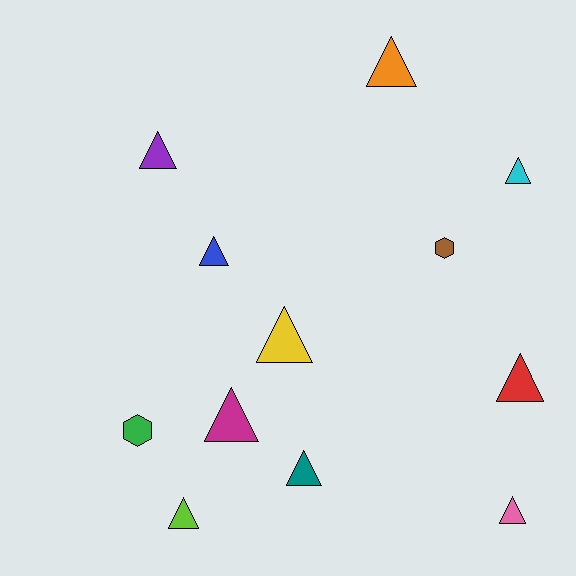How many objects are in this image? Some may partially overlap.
There are 12 objects.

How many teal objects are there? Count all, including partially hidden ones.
There is 1 teal object.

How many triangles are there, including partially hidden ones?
There are 10 triangles.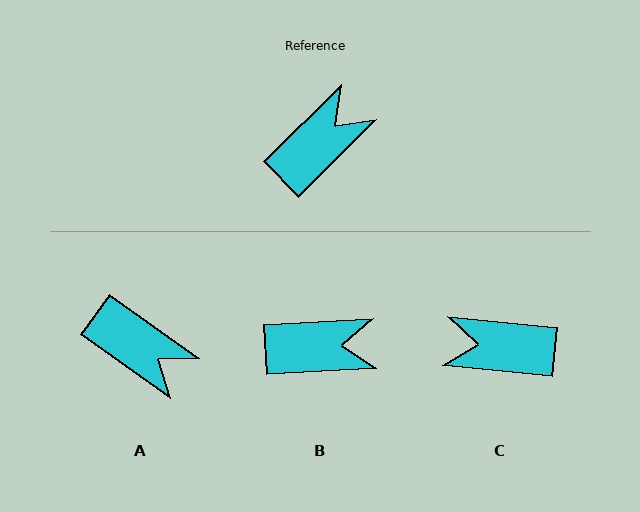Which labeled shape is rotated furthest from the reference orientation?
C, about 130 degrees away.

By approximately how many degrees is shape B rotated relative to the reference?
Approximately 42 degrees clockwise.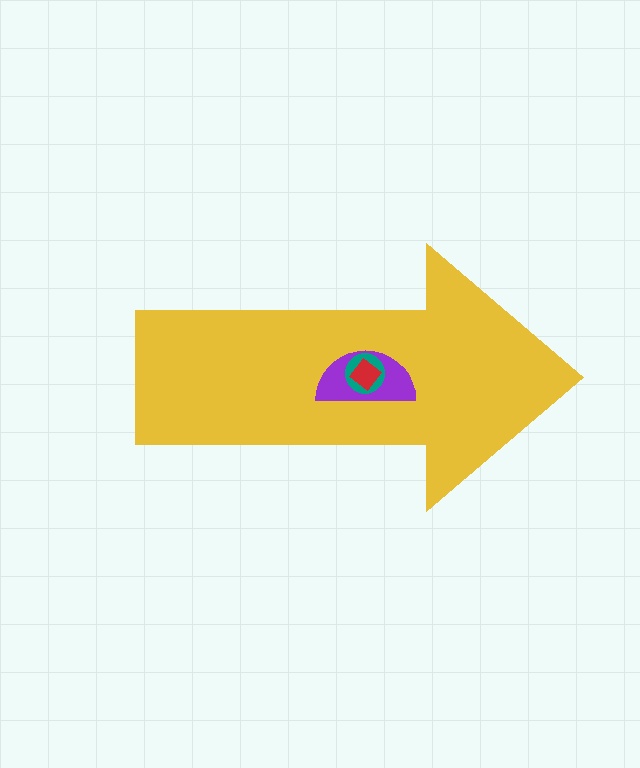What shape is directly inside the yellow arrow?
The purple semicircle.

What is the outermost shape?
The yellow arrow.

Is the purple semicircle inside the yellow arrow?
Yes.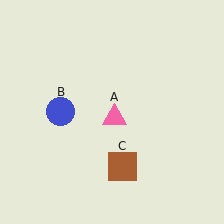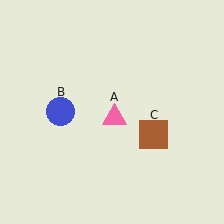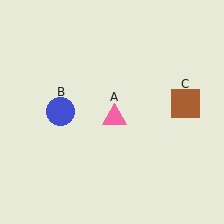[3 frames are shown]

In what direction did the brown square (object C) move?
The brown square (object C) moved up and to the right.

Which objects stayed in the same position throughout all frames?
Pink triangle (object A) and blue circle (object B) remained stationary.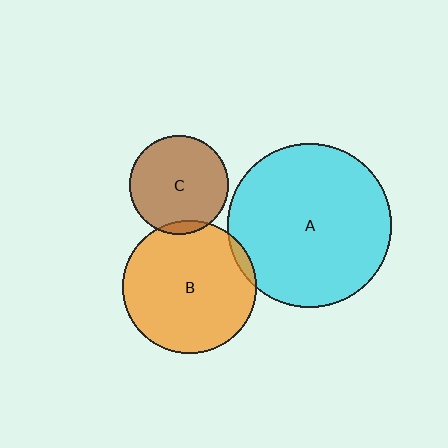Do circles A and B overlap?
Yes.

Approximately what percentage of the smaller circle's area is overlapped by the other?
Approximately 5%.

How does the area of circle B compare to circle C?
Approximately 1.8 times.